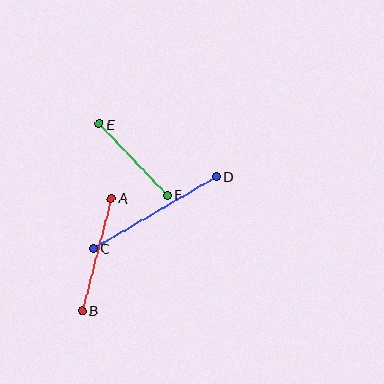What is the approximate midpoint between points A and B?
The midpoint is at approximately (97, 254) pixels.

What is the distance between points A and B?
The distance is approximately 117 pixels.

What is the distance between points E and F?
The distance is approximately 98 pixels.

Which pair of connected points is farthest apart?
Points C and D are farthest apart.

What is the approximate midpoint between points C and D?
The midpoint is at approximately (154, 212) pixels.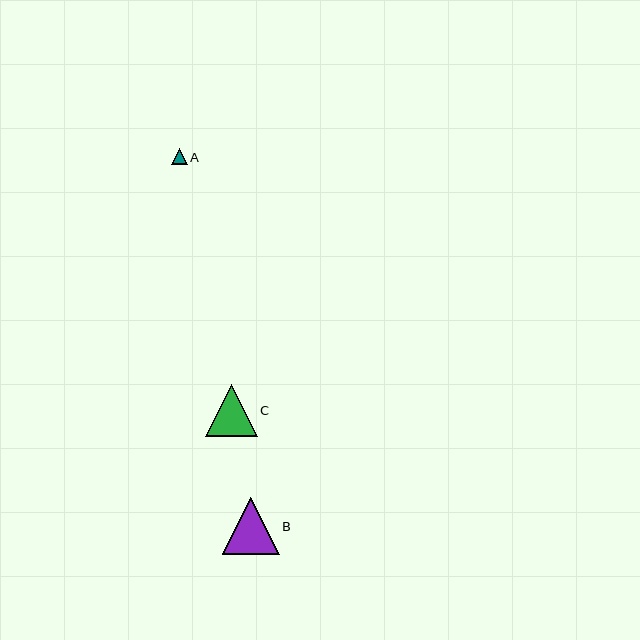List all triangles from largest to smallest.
From largest to smallest: B, C, A.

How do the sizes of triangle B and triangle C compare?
Triangle B and triangle C are approximately the same size.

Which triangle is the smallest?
Triangle A is the smallest with a size of approximately 16 pixels.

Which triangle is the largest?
Triangle B is the largest with a size of approximately 57 pixels.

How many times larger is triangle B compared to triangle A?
Triangle B is approximately 3.5 times the size of triangle A.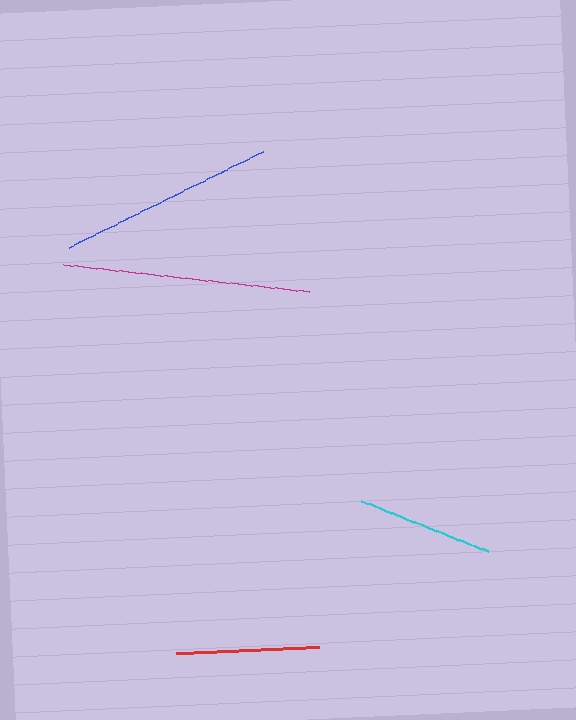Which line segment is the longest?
The magenta line is the longest at approximately 247 pixels.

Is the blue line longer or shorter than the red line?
The blue line is longer than the red line.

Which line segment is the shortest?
The cyan line is the shortest at approximately 137 pixels.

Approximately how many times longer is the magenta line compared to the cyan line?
The magenta line is approximately 1.8 times the length of the cyan line.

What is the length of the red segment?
The red segment is approximately 143 pixels long.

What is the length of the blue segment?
The blue segment is approximately 216 pixels long.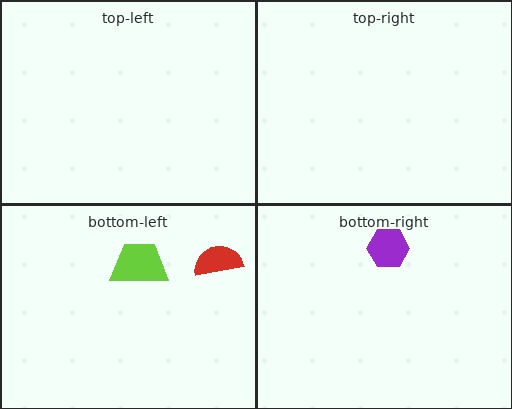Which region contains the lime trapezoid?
The bottom-left region.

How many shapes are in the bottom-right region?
1.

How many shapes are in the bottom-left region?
2.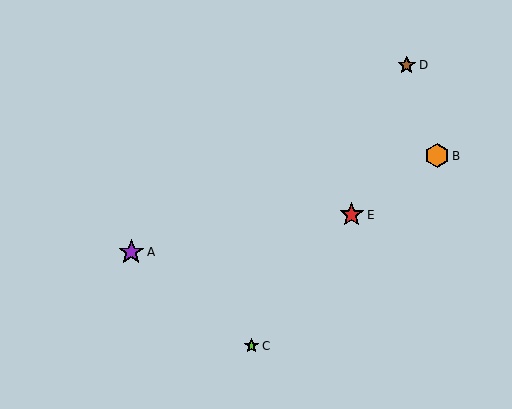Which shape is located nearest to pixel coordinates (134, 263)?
The purple star (labeled A) at (131, 252) is nearest to that location.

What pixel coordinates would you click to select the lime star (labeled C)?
Click at (252, 346) to select the lime star C.